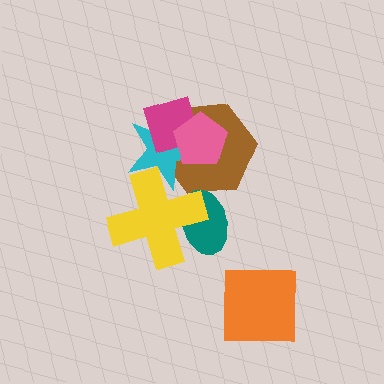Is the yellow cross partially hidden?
No, no other shape covers it.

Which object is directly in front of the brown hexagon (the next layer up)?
The cyan star is directly in front of the brown hexagon.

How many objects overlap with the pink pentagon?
3 objects overlap with the pink pentagon.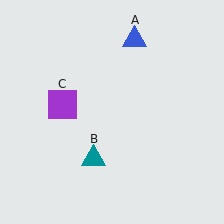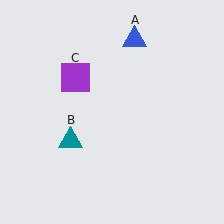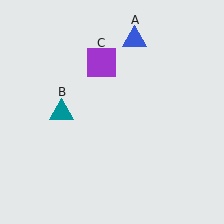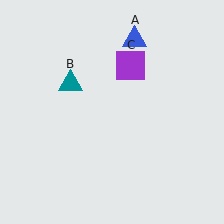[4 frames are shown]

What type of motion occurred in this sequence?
The teal triangle (object B), purple square (object C) rotated clockwise around the center of the scene.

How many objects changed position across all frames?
2 objects changed position: teal triangle (object B), purple square (object C).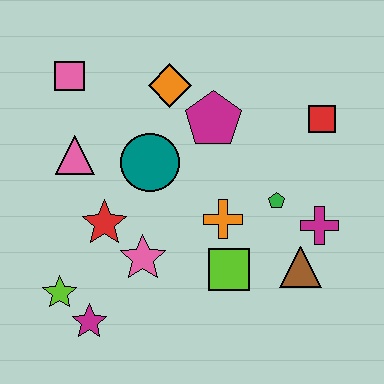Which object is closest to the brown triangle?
The magenta cross is closest to the brown triangle.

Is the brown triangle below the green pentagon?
Yes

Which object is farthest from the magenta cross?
The pink square is farthest from the magenta cross.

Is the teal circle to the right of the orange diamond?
No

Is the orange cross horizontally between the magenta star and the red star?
No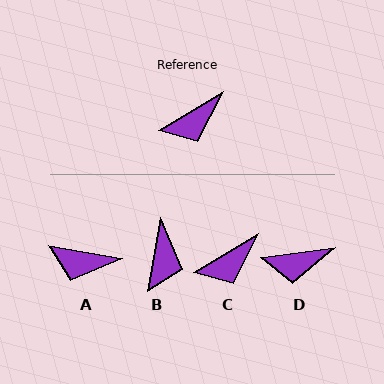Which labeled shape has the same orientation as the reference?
C.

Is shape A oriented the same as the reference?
No, it is off by about 40 degrees.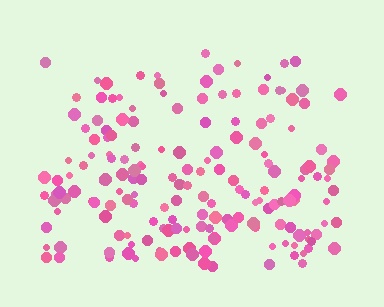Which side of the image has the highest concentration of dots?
The bottom.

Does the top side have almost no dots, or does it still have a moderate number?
Still a moderate number, just noticeably fewer than the bottom.